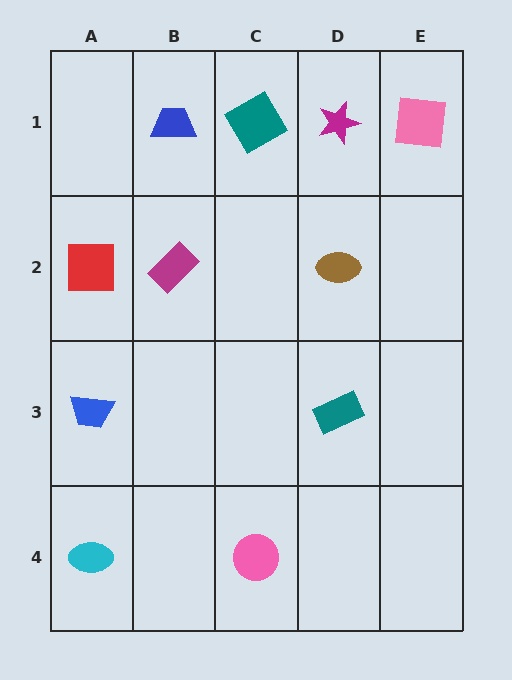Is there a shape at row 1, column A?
No, that cell is empty.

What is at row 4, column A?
A cyan ellipse.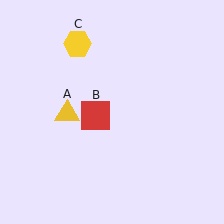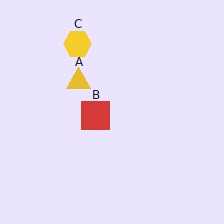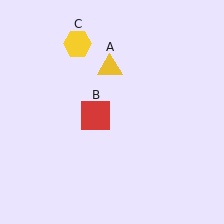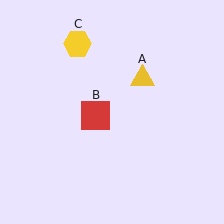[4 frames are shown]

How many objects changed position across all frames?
1 object changed position: yellow triangle (object A).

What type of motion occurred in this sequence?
The yellow triangle (object A) rotated clockwise around the center of the scene.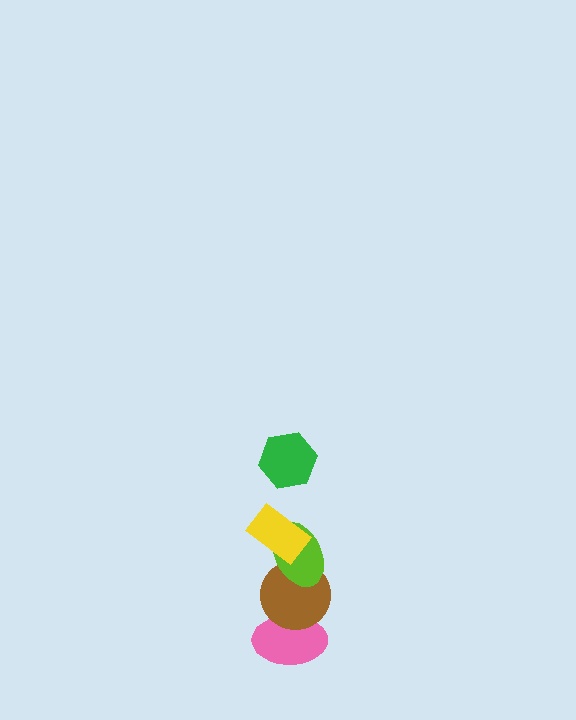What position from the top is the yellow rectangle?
The yellow rectangle is 2nd from the top.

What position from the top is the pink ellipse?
The pink ellipse is 5th from the top.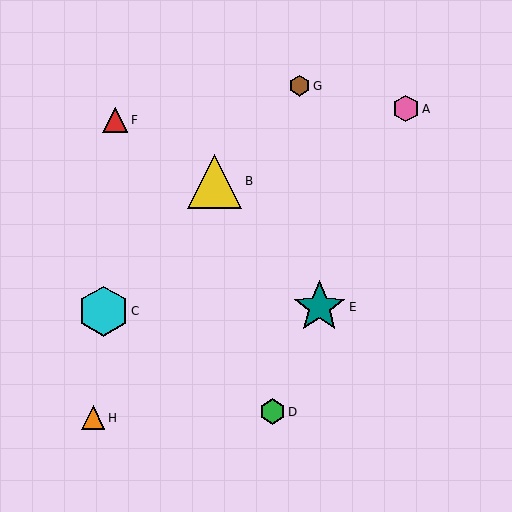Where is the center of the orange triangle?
The center of the orange triangle is at (93, 418).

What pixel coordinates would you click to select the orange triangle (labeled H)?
Click at (93, 418) to select the orange triangle H.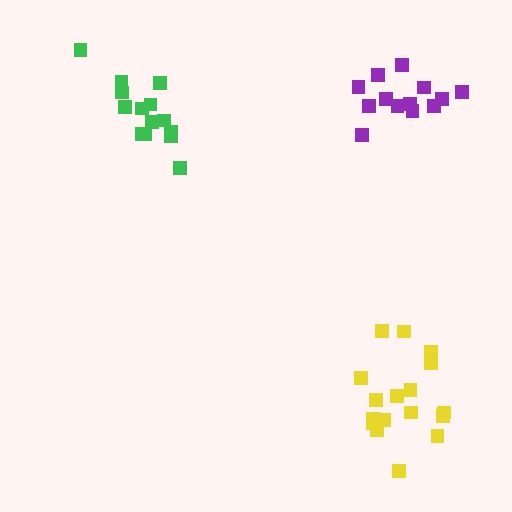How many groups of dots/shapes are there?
There are 3 groups.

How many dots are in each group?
Group 1: 14 dots, Group 2: 14 dots, Group 3: 17 dots (45 total).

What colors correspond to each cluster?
The clusters are colored: purple, green, yellow.